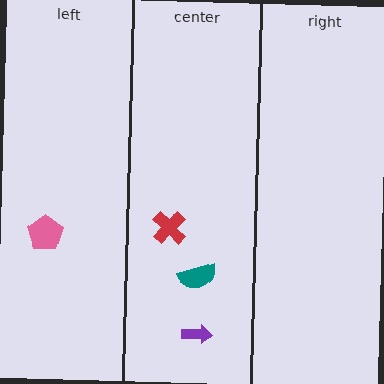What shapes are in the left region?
The pink pentagon.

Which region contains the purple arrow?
The center region.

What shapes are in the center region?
The purple arrow, the teal semicircle, the red cross.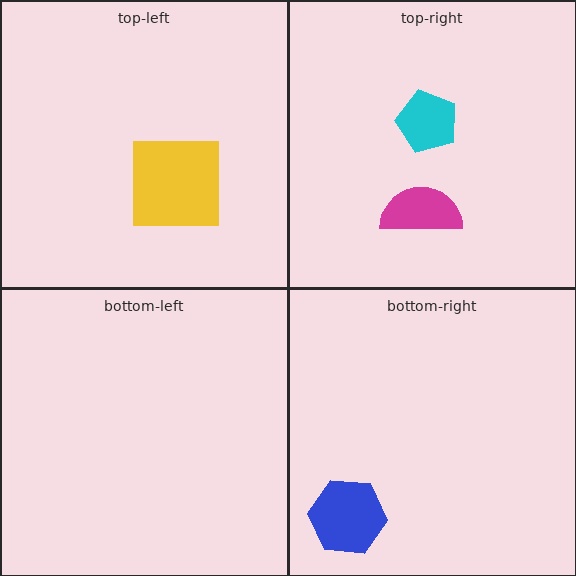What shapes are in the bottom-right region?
The blue hexagon.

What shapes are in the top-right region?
The magenta semicircle, the cyan pentagon.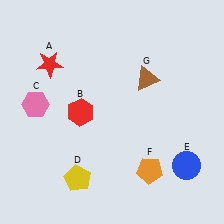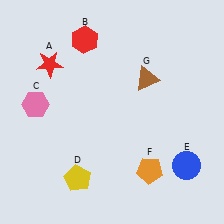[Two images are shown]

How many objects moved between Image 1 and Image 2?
1 object moved between the two images.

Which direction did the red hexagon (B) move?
The red hexagon (B) moved up.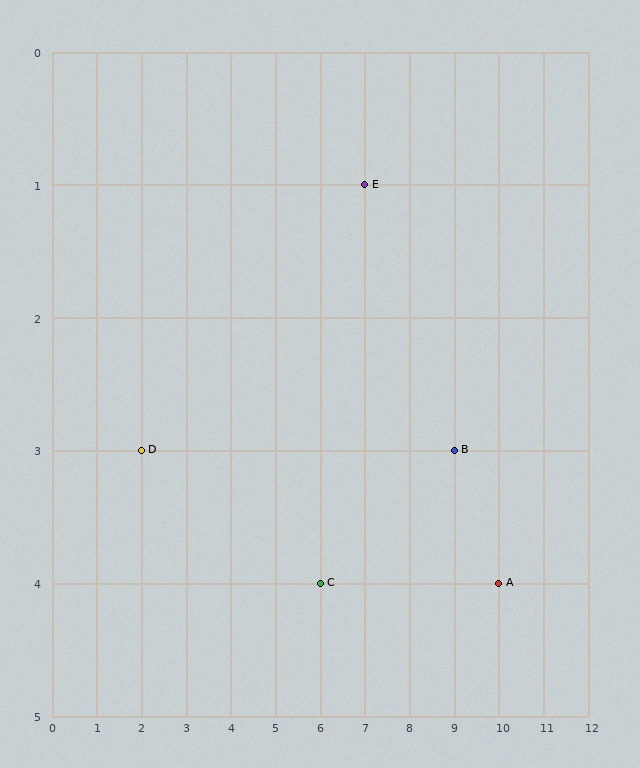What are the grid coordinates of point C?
Point C is at grid coordinates (6, 4).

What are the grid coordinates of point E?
Point E is at grid coordinates (7, 1).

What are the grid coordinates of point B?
Point B is at grid coordinates (9, 3).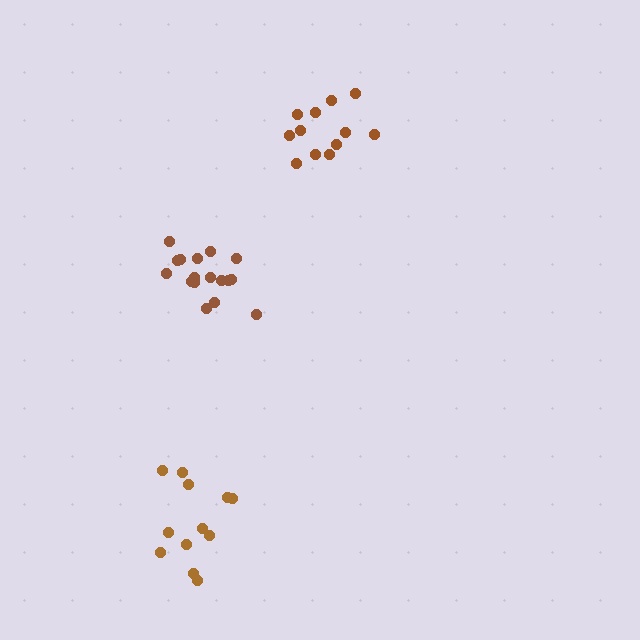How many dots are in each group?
Group 1: 12 dots, Group 2: 17 dots, Group 3: 12 dots (41 total).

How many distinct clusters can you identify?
There are 3 distinct clusters.